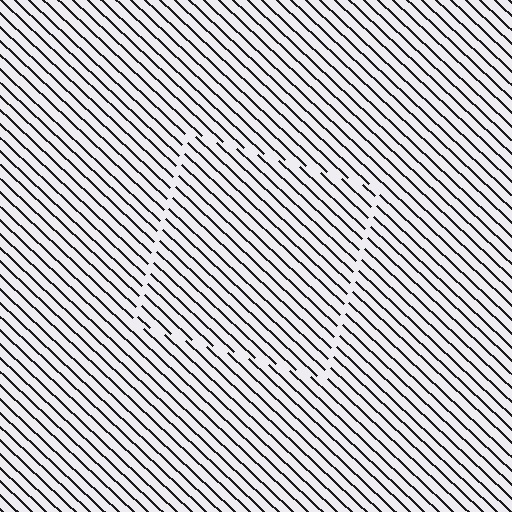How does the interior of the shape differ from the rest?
The interior of the shape contains the same grating, shifted by half a period — the contour is defined by the phase discontinuity where line-ends from the inner and outer gratings abut.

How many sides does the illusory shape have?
4 sides — the line-ends trace a square.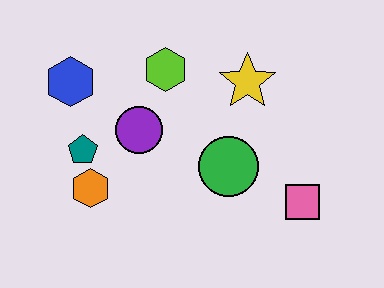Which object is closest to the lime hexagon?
The purple circle is closest to the lime hexagon.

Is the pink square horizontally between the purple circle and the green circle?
No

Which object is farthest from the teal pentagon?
The pink square is farthest from the teal pentagon.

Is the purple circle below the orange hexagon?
No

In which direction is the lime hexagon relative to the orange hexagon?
The lime hexagon is above the orange hexagon.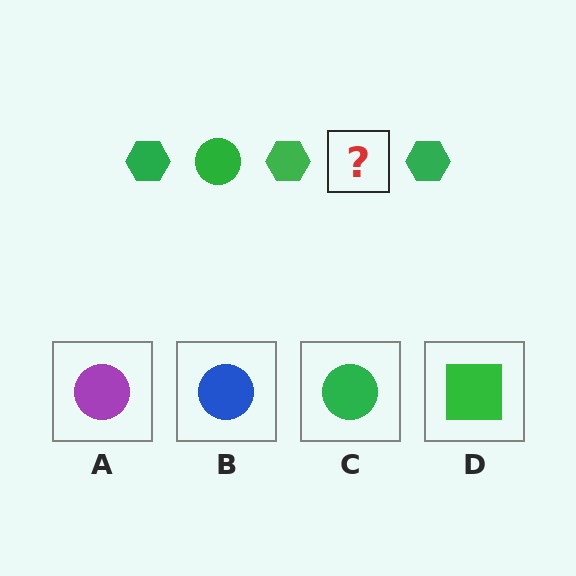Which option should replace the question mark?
Option C.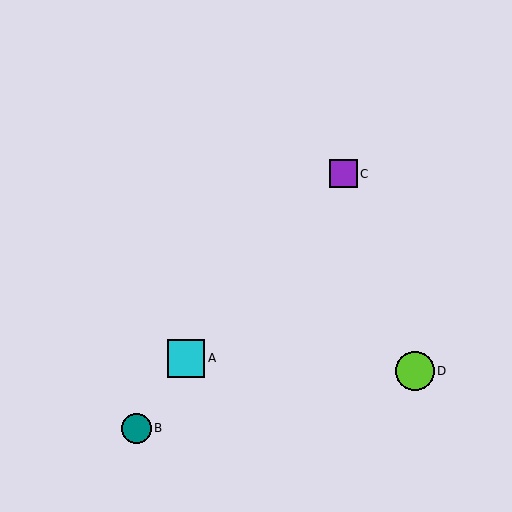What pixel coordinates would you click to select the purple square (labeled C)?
Click at (343, 174) to select the purple square C.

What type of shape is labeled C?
Shape C is a purple square.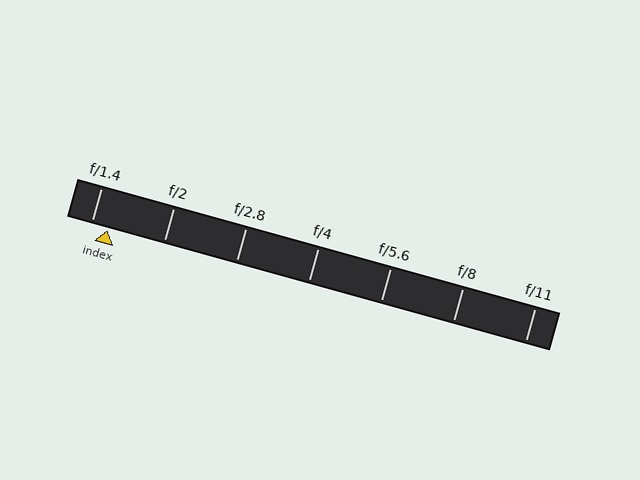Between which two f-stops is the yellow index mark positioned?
The index mark is between f/1.4 and f/2.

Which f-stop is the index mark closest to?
The index mark is closest to f/1.4.